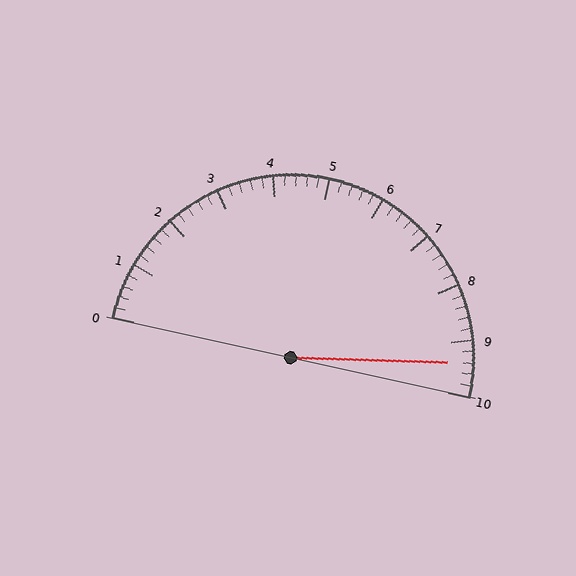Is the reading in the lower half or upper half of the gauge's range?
The reading is in the upper half of the range (0 to 10).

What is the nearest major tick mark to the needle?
The nearest major tick mark is 9.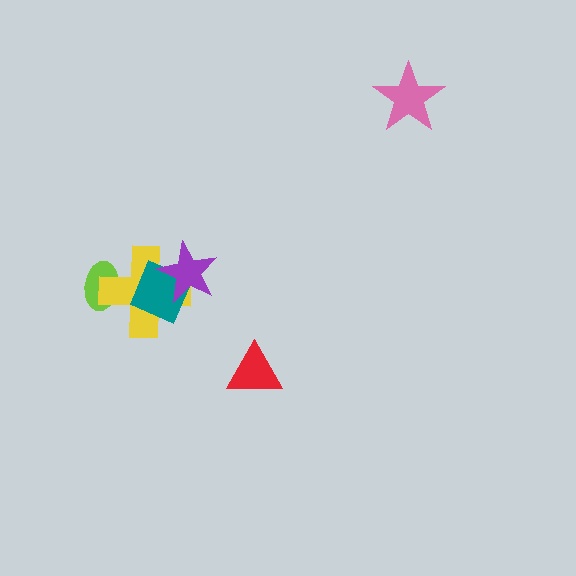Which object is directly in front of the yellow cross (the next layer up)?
The teal diamond is directly in front of the yellow cross.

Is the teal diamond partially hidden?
Yes, it is partially covered by another shape.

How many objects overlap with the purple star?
2 objects overlap with the purple star.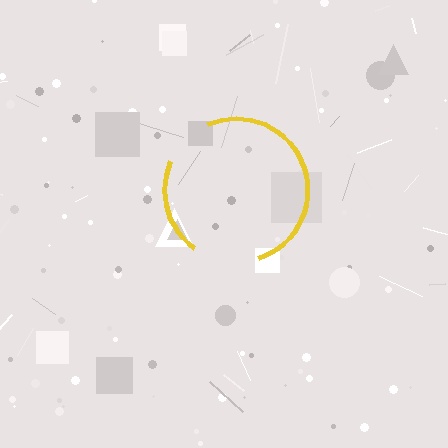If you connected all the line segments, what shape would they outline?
They would outline a circle.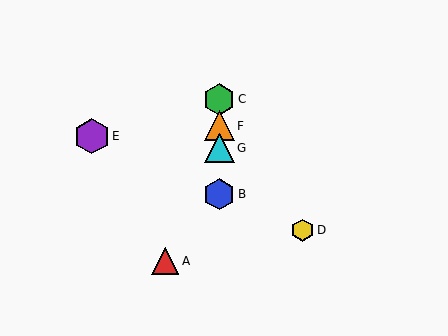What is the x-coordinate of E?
Object E is at x≈92.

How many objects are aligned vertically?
4 objects (B, C, F, G) are aligned vertically.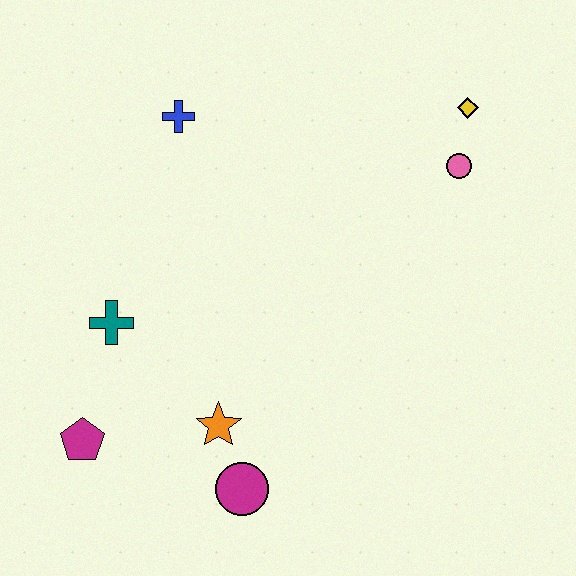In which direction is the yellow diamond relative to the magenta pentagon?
The yellow diamond is to the right of the magenta pentagon.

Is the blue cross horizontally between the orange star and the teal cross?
Yes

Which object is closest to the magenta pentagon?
The teal cross is closest to the magenta pentagon.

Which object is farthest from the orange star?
The yellow diamond is farthest from the orange star.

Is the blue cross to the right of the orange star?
No